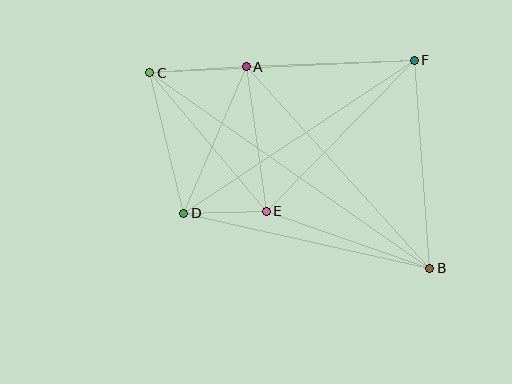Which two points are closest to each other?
Points D and E are closest to each other.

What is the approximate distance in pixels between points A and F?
The distance between A and F is approximately 168 pixels.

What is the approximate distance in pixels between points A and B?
The distance between A and B is approximately 273 pixels.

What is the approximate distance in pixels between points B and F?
The distance between B and F is approximately 208 pixels.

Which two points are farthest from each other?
Points B and C are farthest from each other.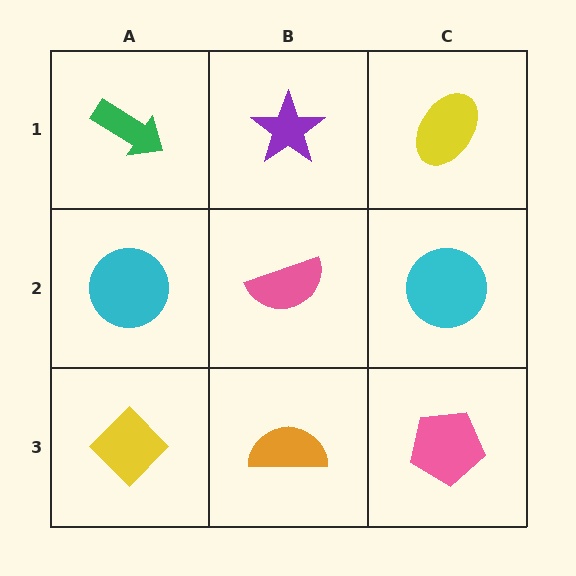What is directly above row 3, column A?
A cyan circle.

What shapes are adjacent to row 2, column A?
A green arrow (row 1, column A), a yellow diamond (row 3, column A), a pink semicircle (row 2, column B).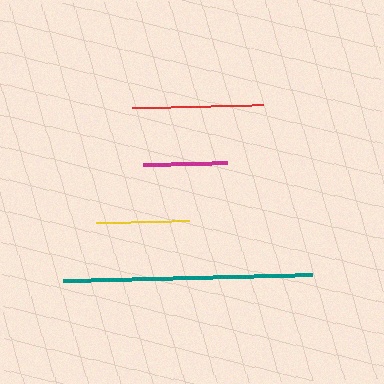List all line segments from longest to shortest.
From longest to shortest: teal, red, yellow, magenta.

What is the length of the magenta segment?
The magenta segment is approximately 84 pixels long.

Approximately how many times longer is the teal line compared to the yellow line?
The teal line is approximately 2.7 times the length of the yellow line.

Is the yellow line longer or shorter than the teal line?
The teal line is longer than the yellow line.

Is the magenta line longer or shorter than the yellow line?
The yellow line is longer than the magenta line.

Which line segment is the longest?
The teal line is the longest at approximately 249 pixels.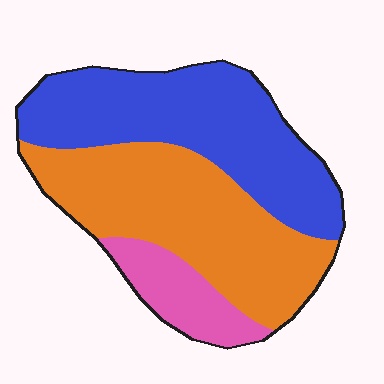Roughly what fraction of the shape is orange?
Orange covers roughly 45% of the shape.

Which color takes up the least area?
Pink, at roughly 15%.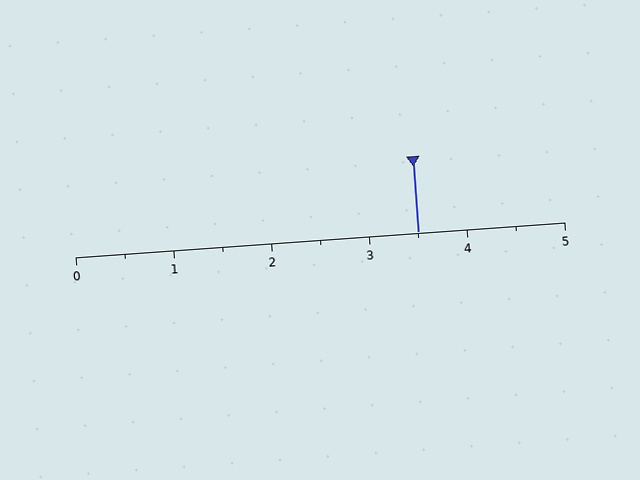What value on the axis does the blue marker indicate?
The marker indicates approximately 3.5.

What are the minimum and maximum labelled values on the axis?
The axis runs from 0 to 5.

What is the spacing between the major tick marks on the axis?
The major ticks are spaced 1 apart.